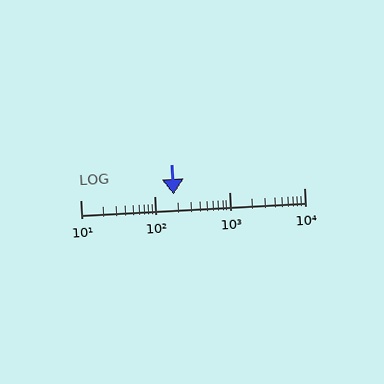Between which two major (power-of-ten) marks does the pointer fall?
The pointer is between 100 and 1000.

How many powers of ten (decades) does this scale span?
The scale spans 3 decades, from 10 to 10000.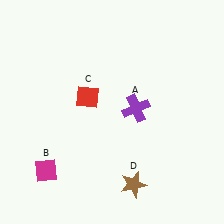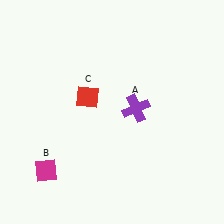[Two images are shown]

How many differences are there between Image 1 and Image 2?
There is 1 difference between the two images.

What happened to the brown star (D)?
The brown star (D) was removed in Image 2. It was in the bottom-right area of Image 1.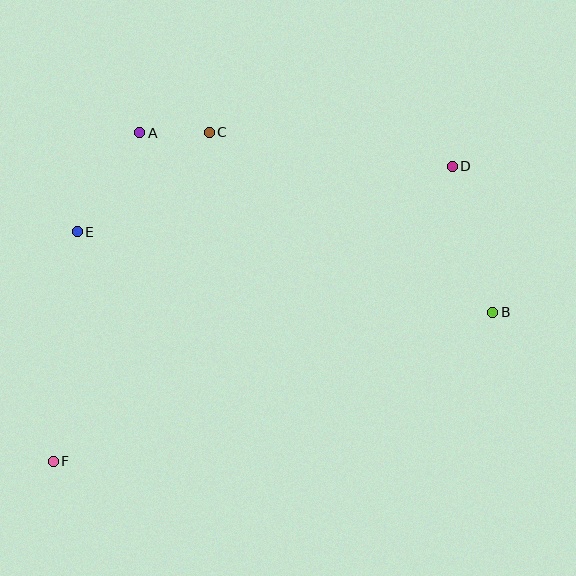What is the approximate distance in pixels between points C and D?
The distance between C and D is approximately 246 pixels.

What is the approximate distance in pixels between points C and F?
The distance between C and F is approximately 364 pixels.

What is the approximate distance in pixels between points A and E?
The distance between A and E is approximately 117 pixels.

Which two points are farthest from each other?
Points D and F are farthest from each other.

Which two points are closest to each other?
Points A and C are closest to each other.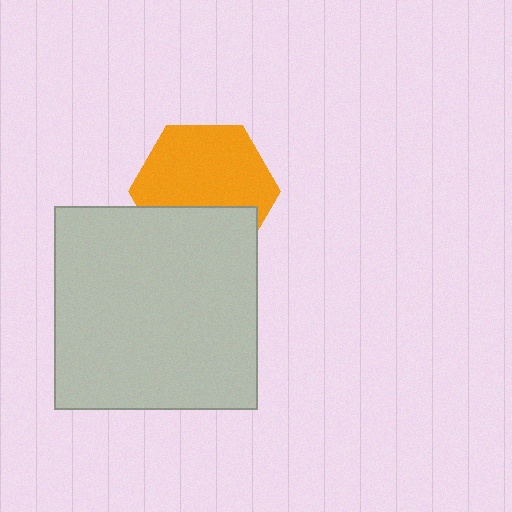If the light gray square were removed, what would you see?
You would see the complete orange hexagon.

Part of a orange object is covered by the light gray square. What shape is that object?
It is a hexagon.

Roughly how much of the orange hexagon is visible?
About half of it is visible (roughly 65%).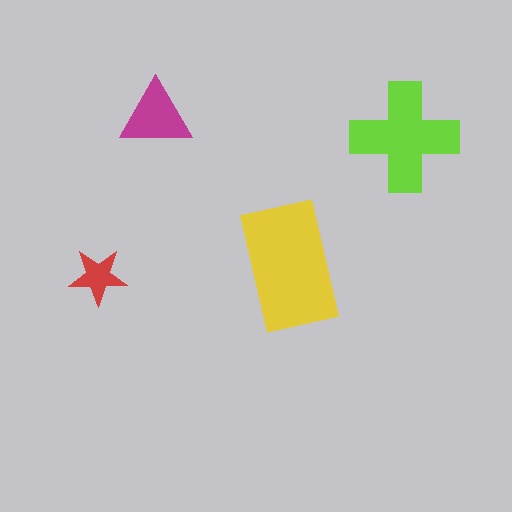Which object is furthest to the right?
The lime cross is rightmost.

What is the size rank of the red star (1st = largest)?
4th.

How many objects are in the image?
There are 4 objects in the image.